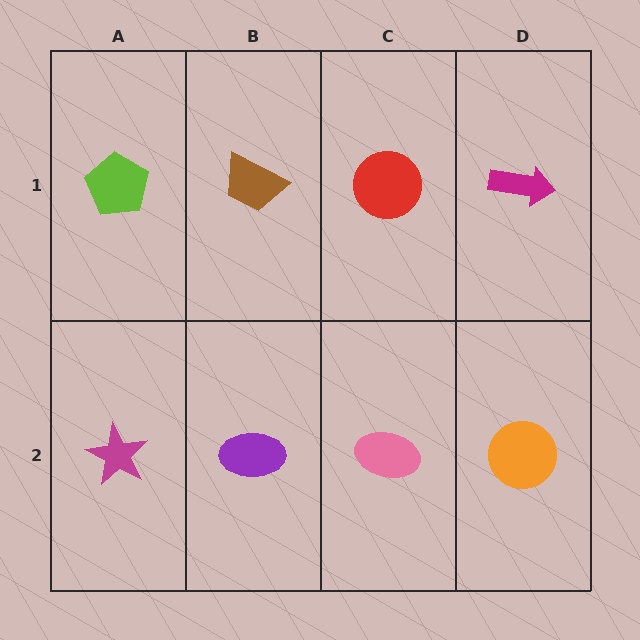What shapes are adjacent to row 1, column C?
A pink ellipse (row 2, column C), a brown trapezoid (row 1, column B), a magenta arrow (row 1, column D).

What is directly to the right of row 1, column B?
A red circle.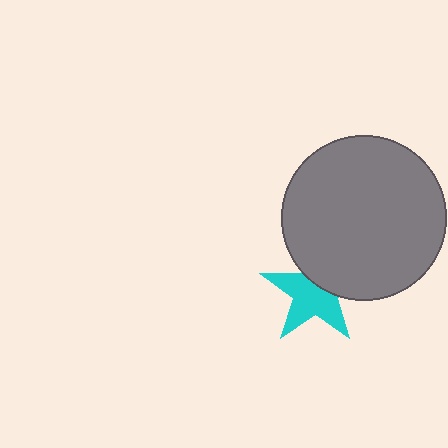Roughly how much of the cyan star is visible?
About half of it is visible (roughly 63%).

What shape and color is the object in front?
The object in front is a gray circle.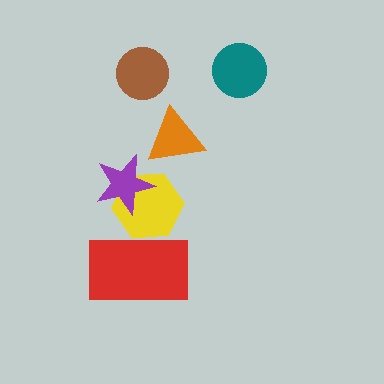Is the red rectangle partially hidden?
No, no other shape covers it.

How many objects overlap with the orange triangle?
0 objects overlap with the orange triangle.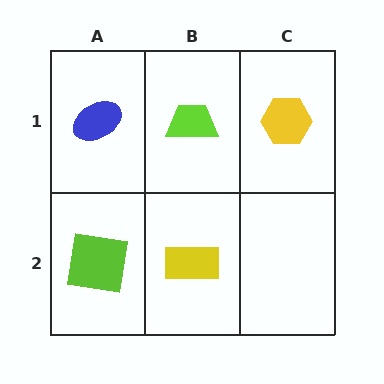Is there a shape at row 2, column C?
No, that cell is empty.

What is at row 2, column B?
A yellow rectangle.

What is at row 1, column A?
A blue ellipse.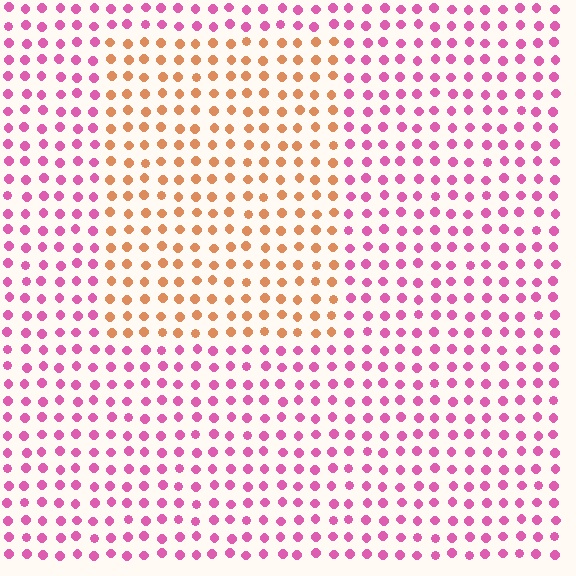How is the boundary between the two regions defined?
The boundary is defined purely by a slight shift in hue (about 61 degrees). Spacing, size, and orientation are identical on both sides.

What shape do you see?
I see a rectangle.